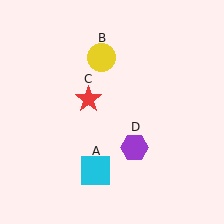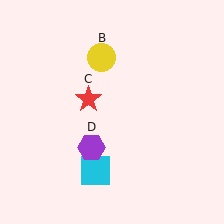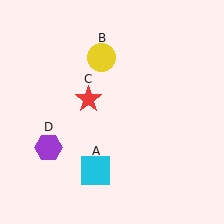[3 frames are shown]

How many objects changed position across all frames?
1 object changed position: purple hexagon (object D).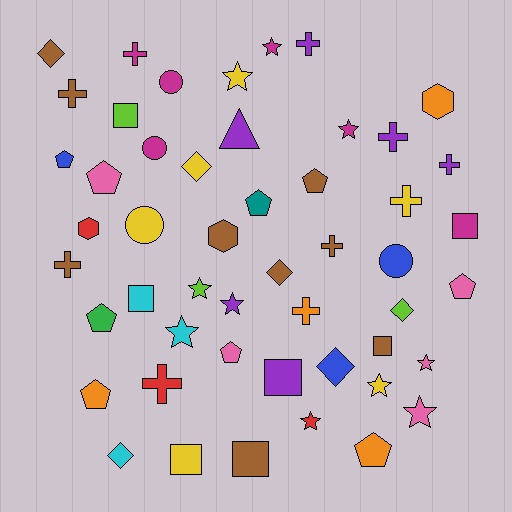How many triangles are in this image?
There is 1 triangle.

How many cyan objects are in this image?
There are 3 cyan objects.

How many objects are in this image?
There are 50 objects.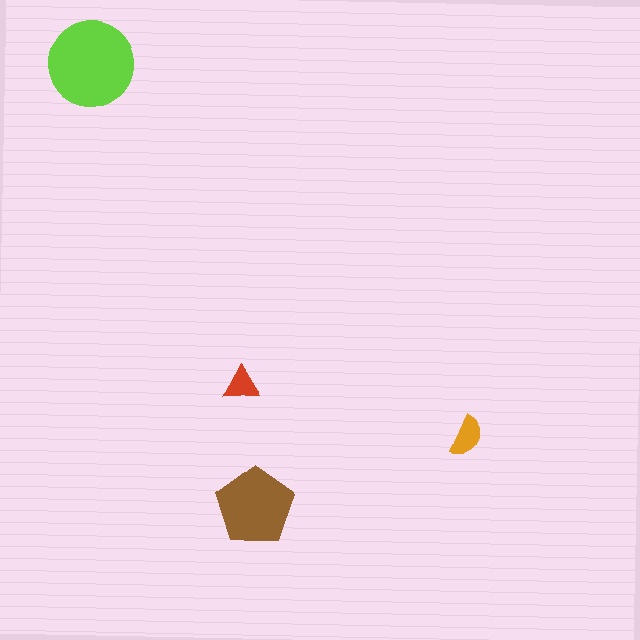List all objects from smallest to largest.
The red triangle, the orange semicircle, the brown pentagon, the lime circle.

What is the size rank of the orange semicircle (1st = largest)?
3rd.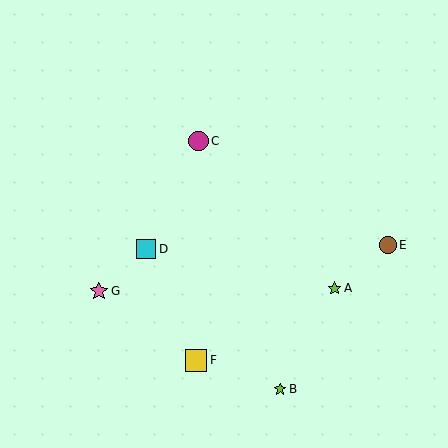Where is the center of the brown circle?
The center of the brown circle is at (388, 245).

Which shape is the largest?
The yellow square (labeled F) is the largest.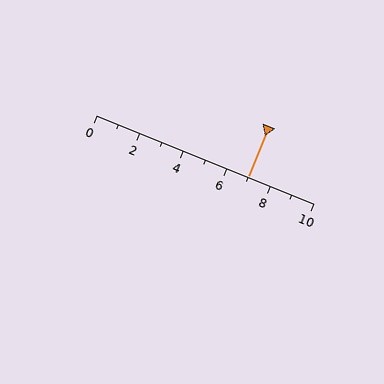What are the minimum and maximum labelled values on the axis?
The axis runs from 0 to 10.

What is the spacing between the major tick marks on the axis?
The major ticks are spaced 2 apart.